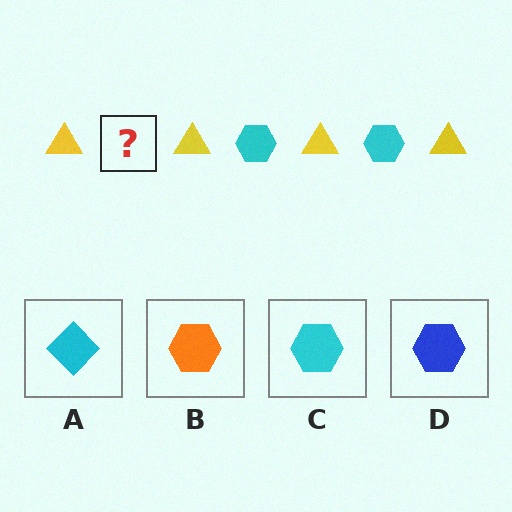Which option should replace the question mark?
Option C.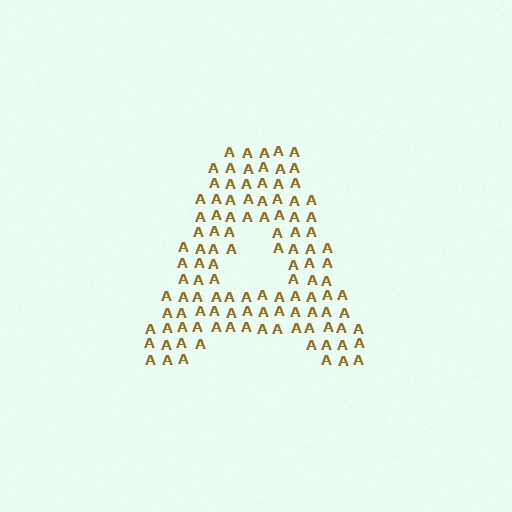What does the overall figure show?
The overall figure shows the letter A.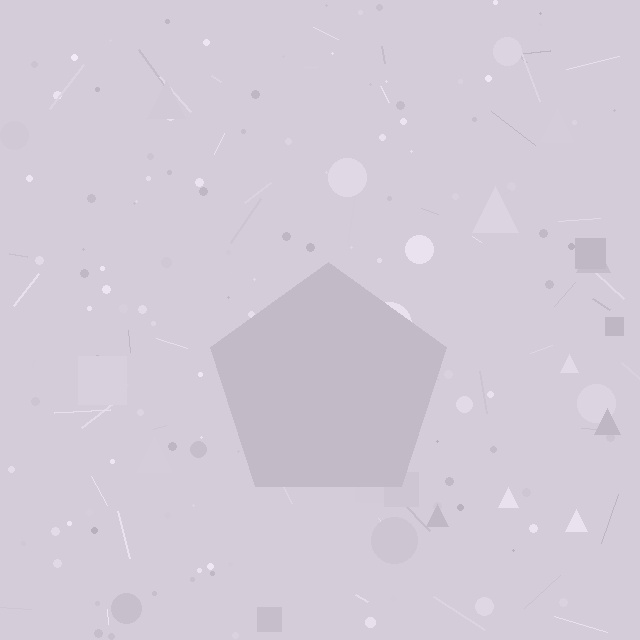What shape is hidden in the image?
A pentagon is hidden in the image.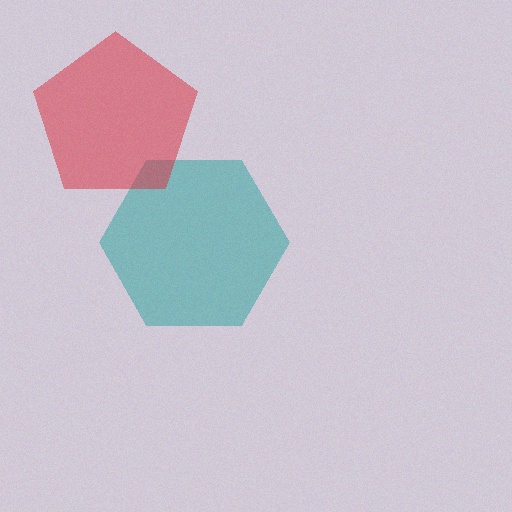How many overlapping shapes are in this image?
There are 2 overlapping shapes in the image.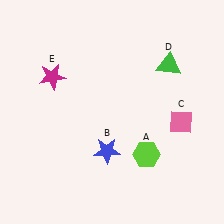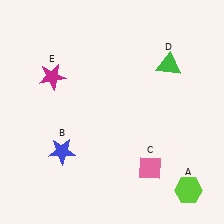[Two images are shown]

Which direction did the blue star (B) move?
The blue star (B) moved left.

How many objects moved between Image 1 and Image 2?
3 objects moved between the two images.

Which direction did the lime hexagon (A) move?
The lime hexagon (A) moved right.